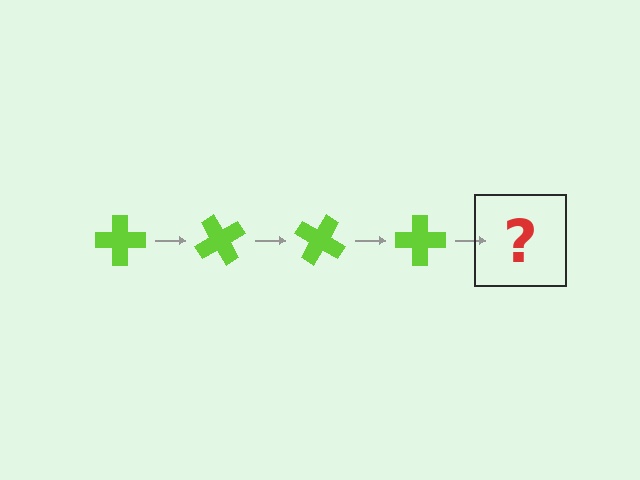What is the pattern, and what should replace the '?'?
The pattern is that the cross rotates 60 degrees each step. The '?' should be a lime cross rotated 240 degrees.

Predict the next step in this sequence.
The next step is a lime cross rotated 240 degrees.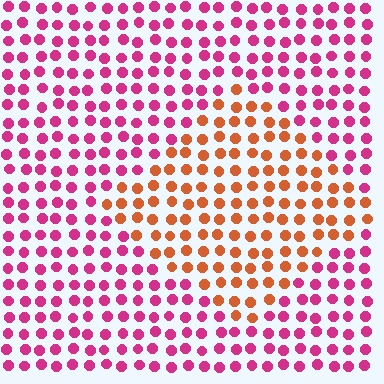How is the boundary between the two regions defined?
The boundary is defined purely by a slight shift in hue (about 51 degrees). Spacing, size, and orientation are identical on both sides.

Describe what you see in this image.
The image is filled with small magenta elements in a uniform arrangement. A diamond-shaped region is visible where the elements are tinted to a slightly different hue, forming a subtle color boundary.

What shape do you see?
I see a diamond.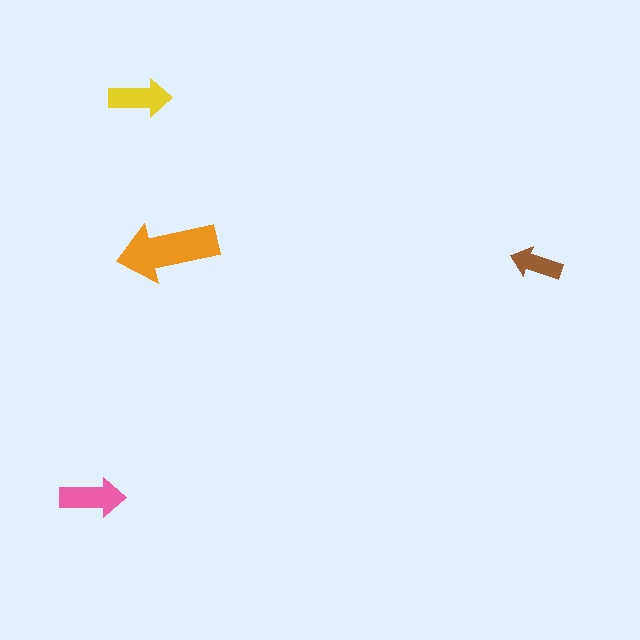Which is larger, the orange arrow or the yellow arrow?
The orange one.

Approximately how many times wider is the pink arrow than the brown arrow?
About 1.5 times wider.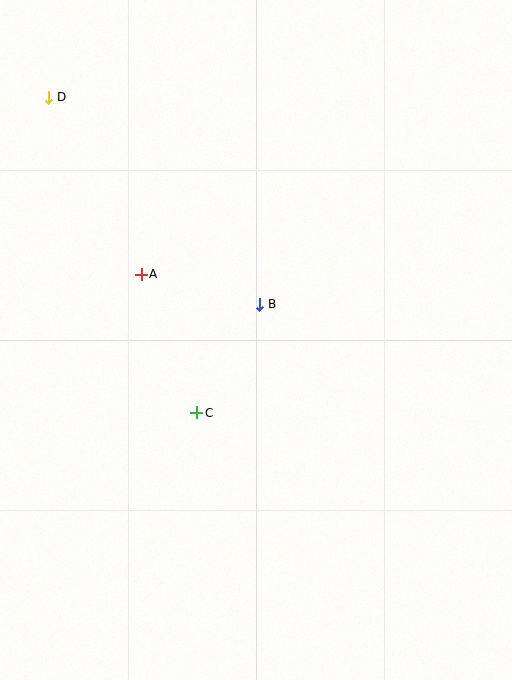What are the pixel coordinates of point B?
Point B is at (260, 304).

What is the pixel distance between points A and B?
The distance between A and B is 122 pixels.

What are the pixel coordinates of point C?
Point C is at (197, 413).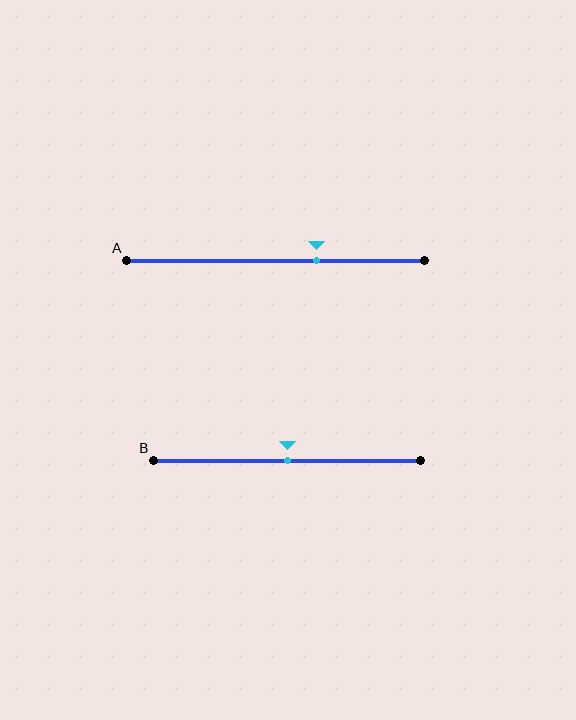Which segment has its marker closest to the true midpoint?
Segment B has its marker closest to the true midpoint.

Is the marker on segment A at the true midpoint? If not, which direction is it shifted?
No, the marker on segment A is shifted to the right by about 14% of the segment length.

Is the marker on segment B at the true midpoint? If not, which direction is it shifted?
Yes, the marker on segment B is at the true midpoint.